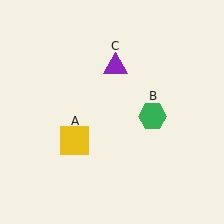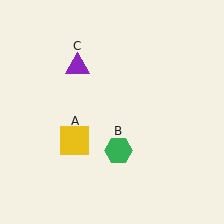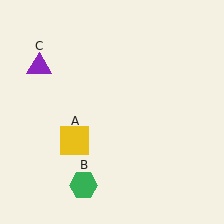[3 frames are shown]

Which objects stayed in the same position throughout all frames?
Yellow square (object A) remained stationary.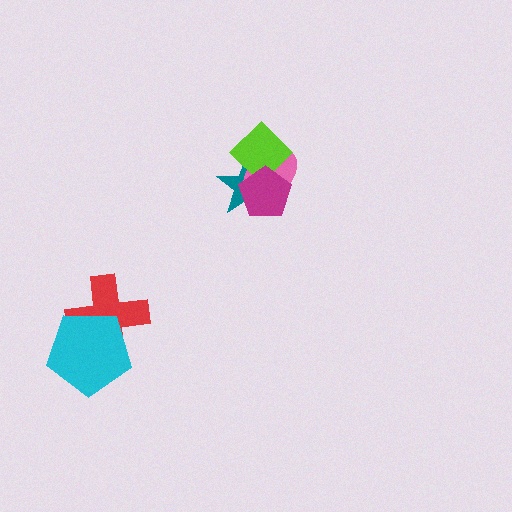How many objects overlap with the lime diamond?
3 objects overlap with the lime diamond.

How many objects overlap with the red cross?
1 object overlaps with the red cross.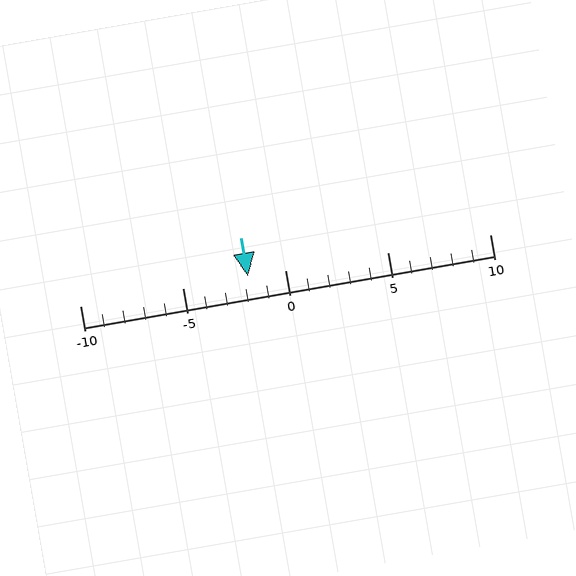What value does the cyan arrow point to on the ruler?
The cyan arrow points to approximately -2.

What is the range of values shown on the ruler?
The ruler shows values from -10 to 10.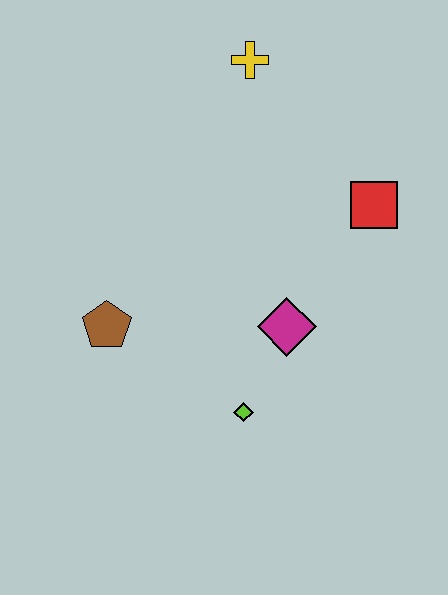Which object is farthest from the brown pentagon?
The yellow cross is farthest from the brown pentagon.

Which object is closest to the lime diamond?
The magenta diamond is closest to the lime diamond.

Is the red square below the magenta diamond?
No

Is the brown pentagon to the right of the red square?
No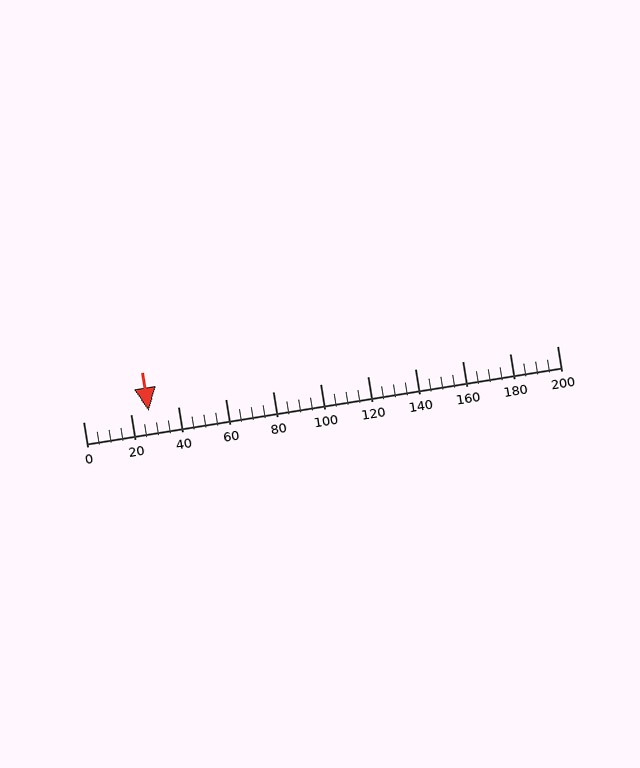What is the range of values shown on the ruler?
The ruler shows values from 0 to 200.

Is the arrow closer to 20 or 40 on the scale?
The arrow is closer to 20.